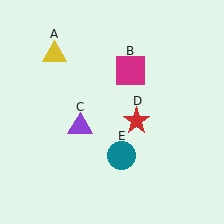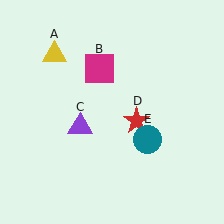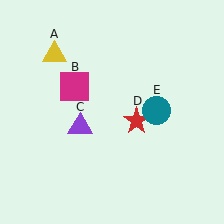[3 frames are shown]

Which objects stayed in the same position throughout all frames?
Yellow triangle (object A) and purple triangle (object C) and red star (object D) remained stationary.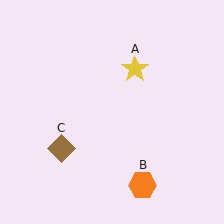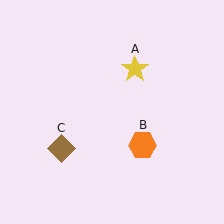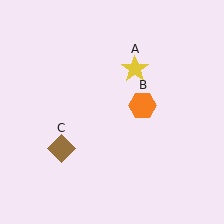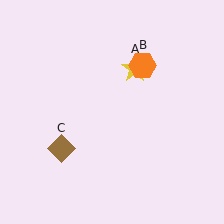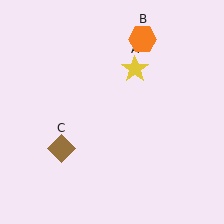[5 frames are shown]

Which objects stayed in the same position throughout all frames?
Yellow star (object A) and brown diamond (object C) remained stationary.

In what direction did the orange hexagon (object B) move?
The orange hexagon (object B) moved up.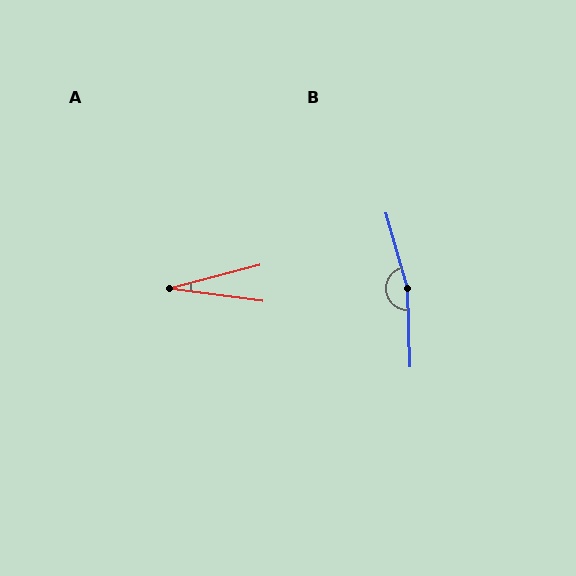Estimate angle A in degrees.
Approximately 22 degrees.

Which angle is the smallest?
A, at approximately 22 degrees.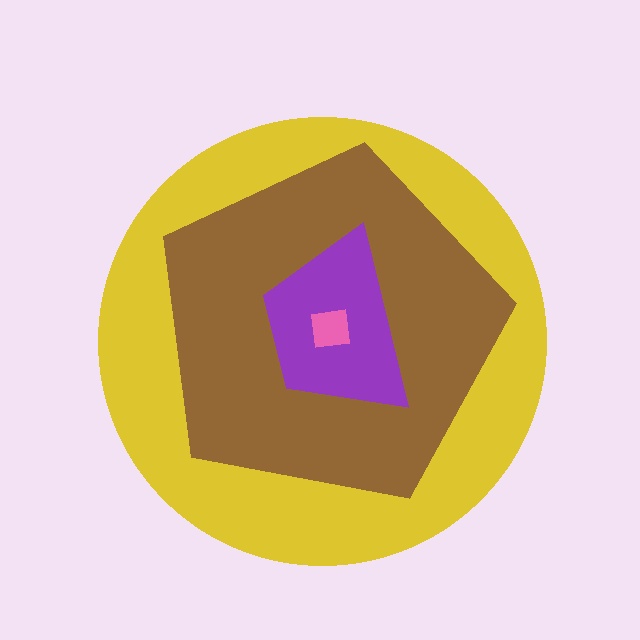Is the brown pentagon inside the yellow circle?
Yes.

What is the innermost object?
The pink square.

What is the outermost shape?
The yellow circle.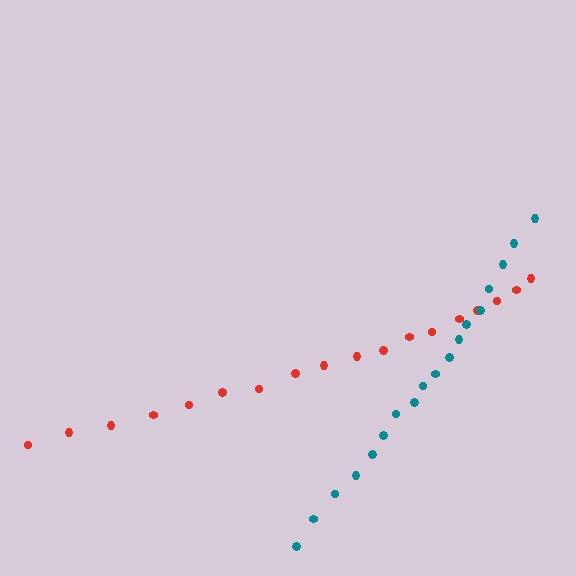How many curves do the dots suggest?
There are 2 distinct paths.